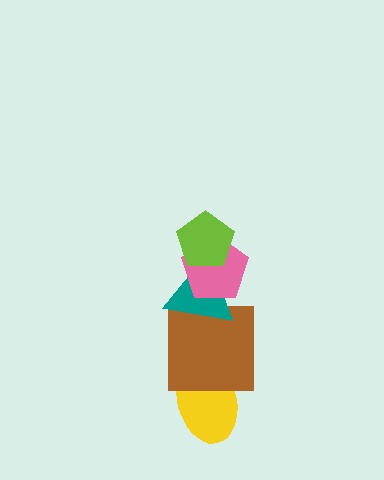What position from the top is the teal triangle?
The teal triangle is 3rd from the top.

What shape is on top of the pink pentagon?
The lime pentagon is on top of the pink pentagon.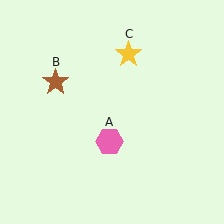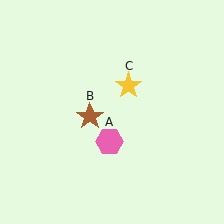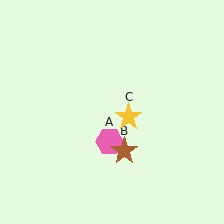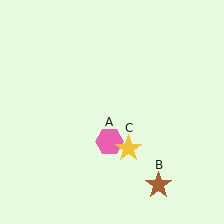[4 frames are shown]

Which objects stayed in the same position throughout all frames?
Pink hexagon (object A) remained stationary.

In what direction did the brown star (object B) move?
The brown star (object B) moved down and to the right.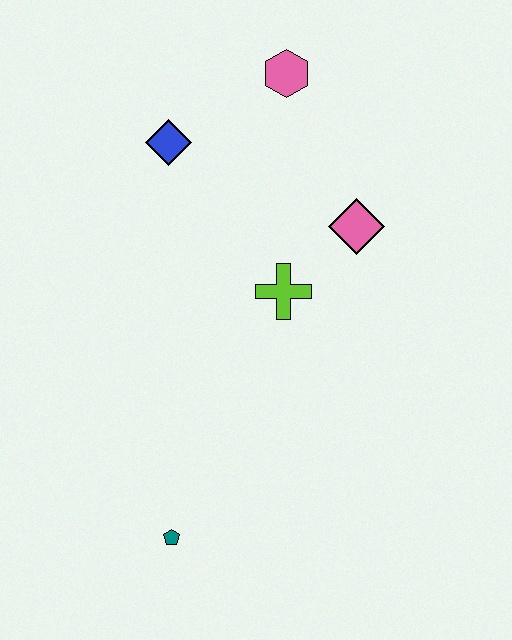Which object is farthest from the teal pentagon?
The pink hexagon is farthest from the teal pentagon.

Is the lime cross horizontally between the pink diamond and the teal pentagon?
Yes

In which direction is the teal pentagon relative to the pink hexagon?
The teal pentagon is below the pink hexagon.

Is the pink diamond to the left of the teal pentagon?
No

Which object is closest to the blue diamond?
The pink hexagon is closest to the blue diamond.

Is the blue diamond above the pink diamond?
Yes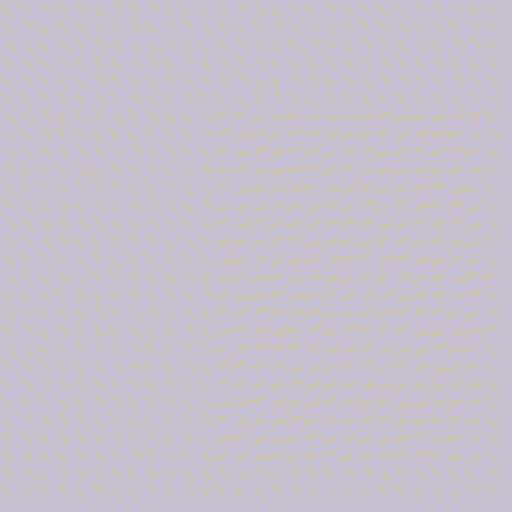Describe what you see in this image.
The image is filled with small yellow line segments. A rectangle region in the image has lines oriented differently from the surrounding lines, creating a visible texture boundary.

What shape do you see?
I see a rectangle.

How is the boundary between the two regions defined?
The boundary is defined purely by a change in line orientation (approximately 67 degrees difference). All lines are the same color and thickness.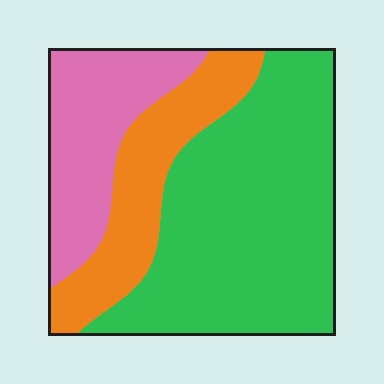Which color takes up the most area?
Green, at roughly 55%.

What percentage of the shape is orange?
Orange takes up about one fifth (1/5) of the shape.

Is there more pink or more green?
Green.